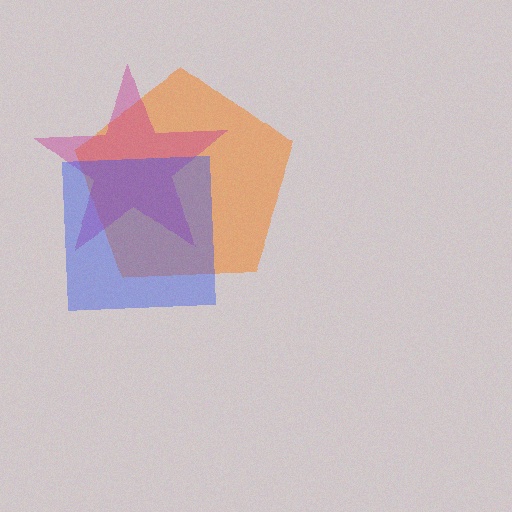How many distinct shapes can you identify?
There are 3 distinct shapes: an orange pentagon, a magenta star, a blue square.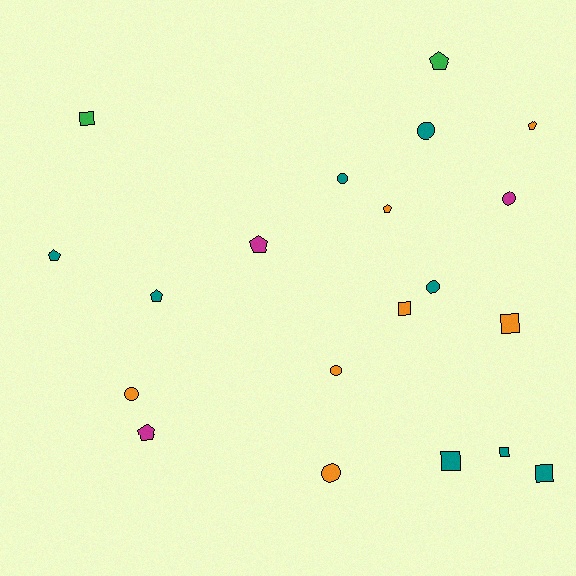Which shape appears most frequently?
Circle, with 7 objects.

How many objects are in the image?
There are 20 objects.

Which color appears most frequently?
Teal, with 8 objects.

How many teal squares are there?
There are 3 teal squares.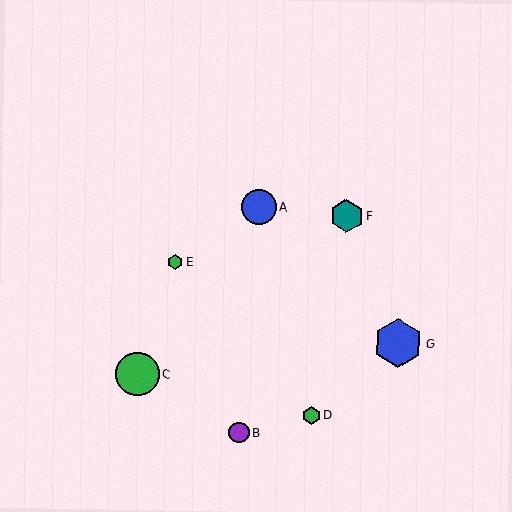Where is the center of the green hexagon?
The center of the green hexagon is at (175, 262).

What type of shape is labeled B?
Shape B is a purple circle.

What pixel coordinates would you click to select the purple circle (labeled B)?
Click at (239, 432) to select the purple circle B.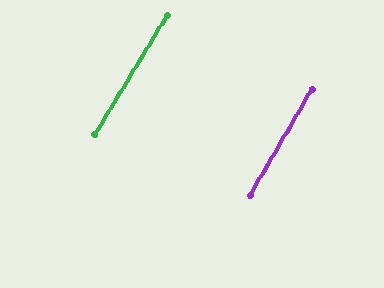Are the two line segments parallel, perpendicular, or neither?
Parallel — their directions differ by only 1.4°.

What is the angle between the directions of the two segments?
Approximately 1 degree.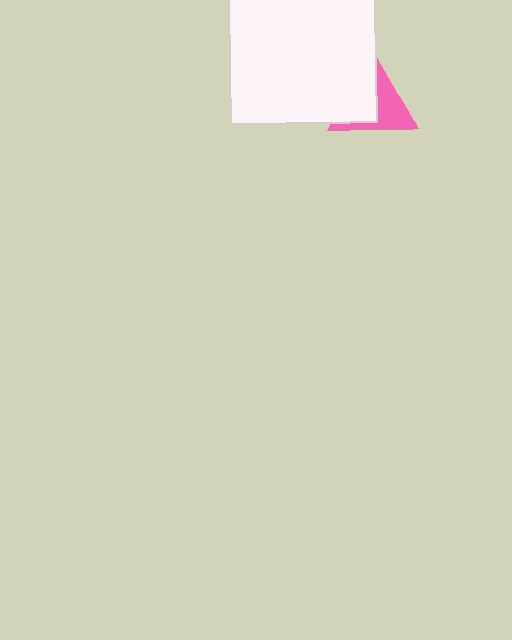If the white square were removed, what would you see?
You would see the complete pink triangle.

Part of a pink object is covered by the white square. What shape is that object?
It is a triangle.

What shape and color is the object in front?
The object in front is a white square.